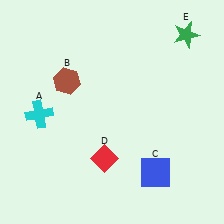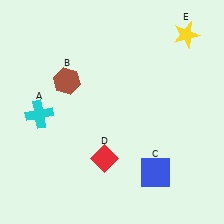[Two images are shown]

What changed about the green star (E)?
In Image 1, E is green. In Image 2, it changed to yellow.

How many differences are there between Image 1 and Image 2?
There is 1 difference between the two images.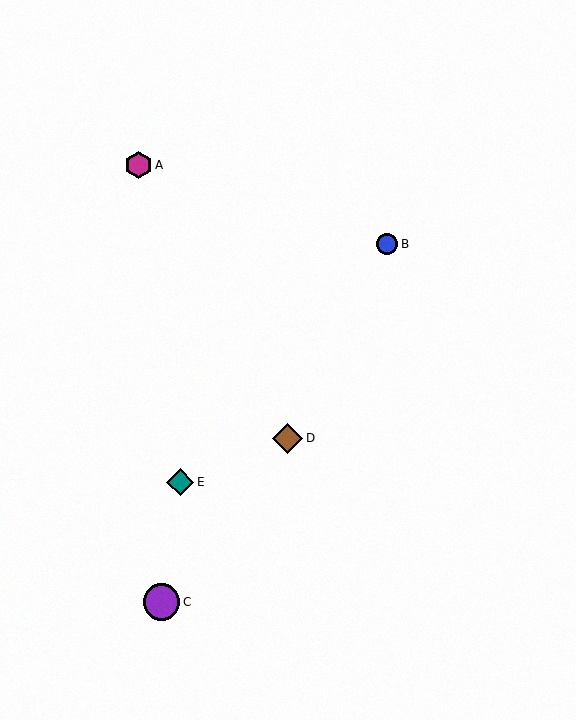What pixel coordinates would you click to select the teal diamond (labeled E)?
Click at (180, 482) to select the teal diamond E.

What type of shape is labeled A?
Shape A is a magenta hexagon.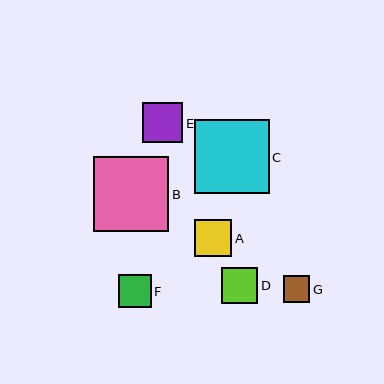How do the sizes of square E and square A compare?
Square E and square A are approximately the same size.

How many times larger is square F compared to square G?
Square F is approximately 1.2 times the size of square G.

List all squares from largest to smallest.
From largest to smallest: B, C, E, A, D, F, G.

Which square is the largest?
Square B is the largest with a size of approximately 75 pixels.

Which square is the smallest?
Square G is the smallest with a size of approximately 27 pixels.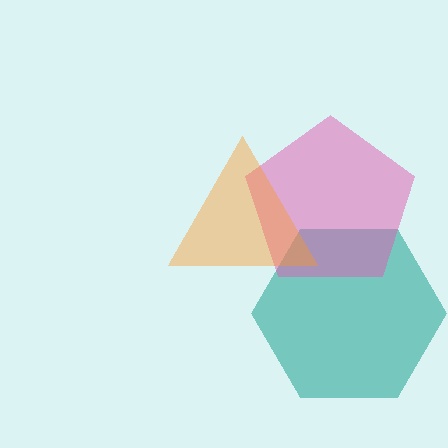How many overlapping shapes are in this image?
There are 3 overlapping shapes in the image.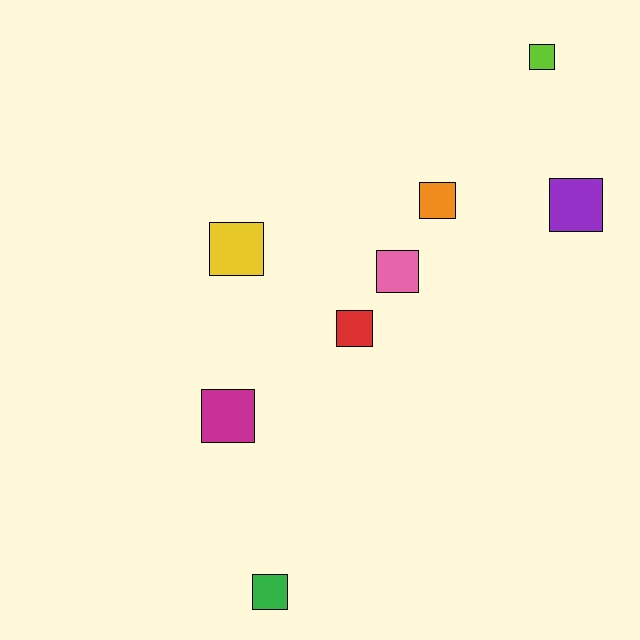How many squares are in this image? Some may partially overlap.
There are 8 squares.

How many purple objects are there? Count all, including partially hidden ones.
There is 1 purple object.